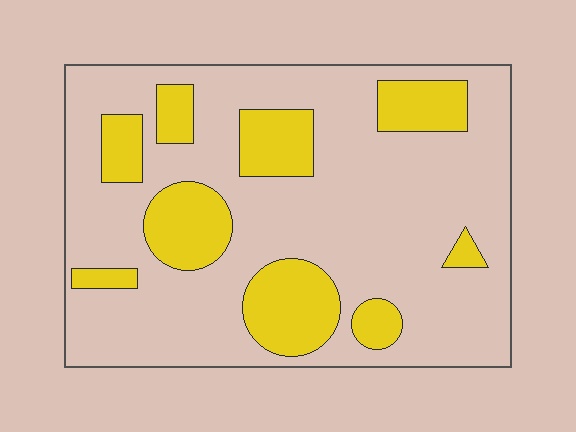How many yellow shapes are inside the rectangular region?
9.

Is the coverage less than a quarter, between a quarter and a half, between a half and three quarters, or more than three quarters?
Less than a quarter.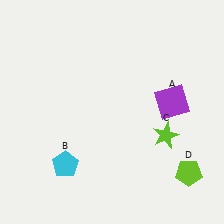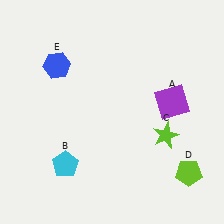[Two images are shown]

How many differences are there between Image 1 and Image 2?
There is 1 difference between the two images.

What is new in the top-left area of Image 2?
A blue hexagon (E) was added in the top-left area of Image 2.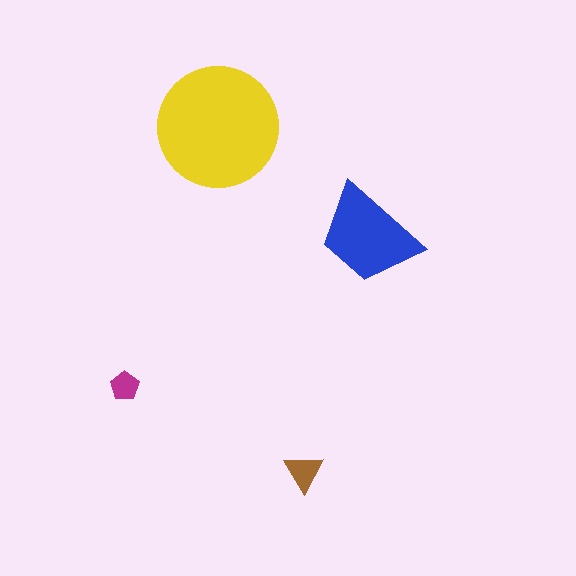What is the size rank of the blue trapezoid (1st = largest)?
2nd.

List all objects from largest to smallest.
The yellow circle, the blue trapezoid, the brown triangle, the magenta pentagon.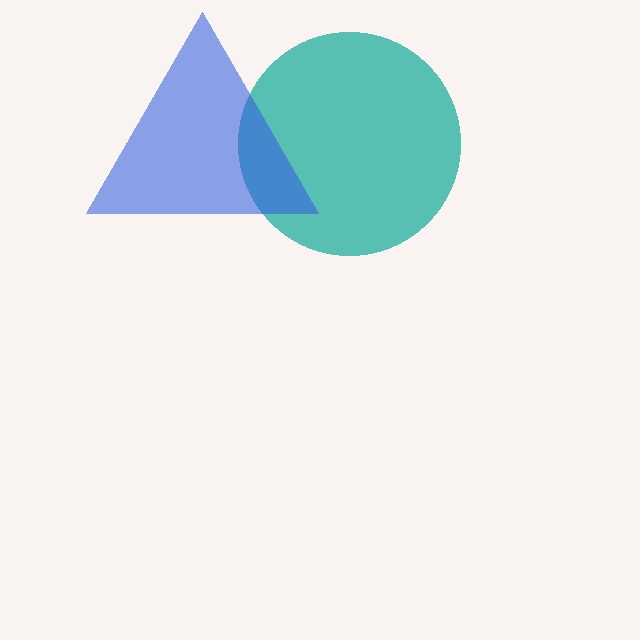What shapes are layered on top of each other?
The layered shapes are: a teal circle, a blue triangle.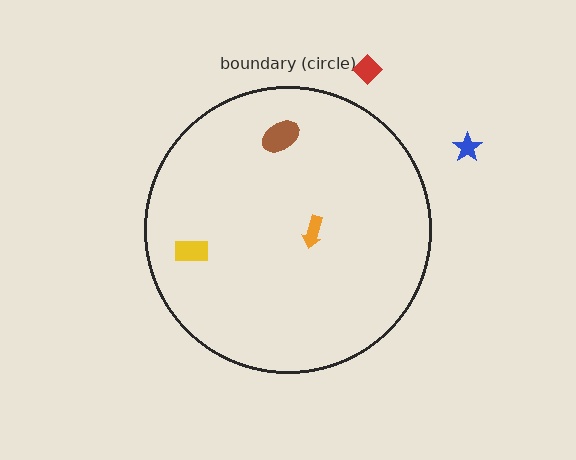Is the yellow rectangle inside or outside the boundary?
Inside.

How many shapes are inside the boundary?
3 inside, 2 outside.